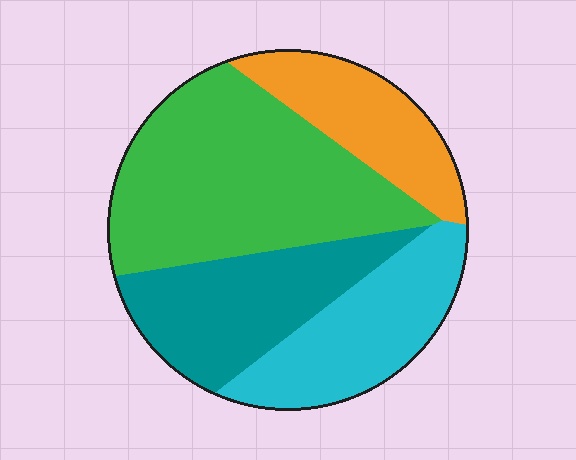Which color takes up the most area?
Green, at roughly 40%.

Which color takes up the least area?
Orange, at roughly 15%.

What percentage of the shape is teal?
Teal takes up less than a quarter of the shape.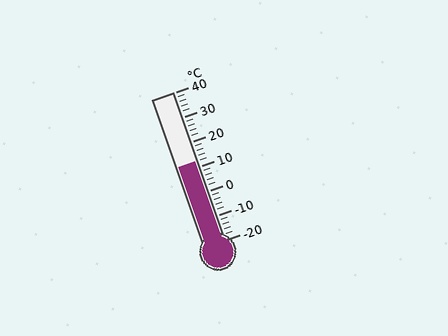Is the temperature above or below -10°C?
The temperature is above -10°C.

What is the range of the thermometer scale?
The thermometer scale ranges from -20°C to 40°C.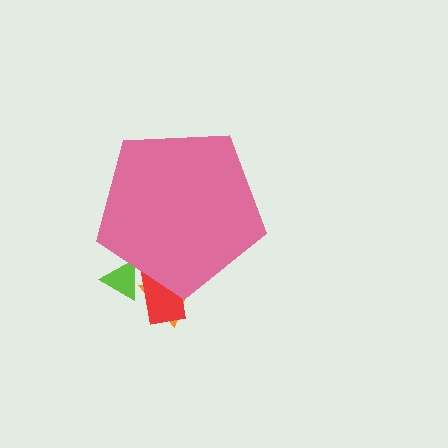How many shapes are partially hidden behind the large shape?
3 shapes are partially hidden.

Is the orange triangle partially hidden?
Yes, the orange triangle is partially hidden behind the pink pentagon.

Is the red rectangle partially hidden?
Yes, the red rectangle is partially hidden behind the pink pentagon.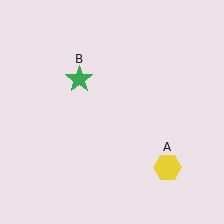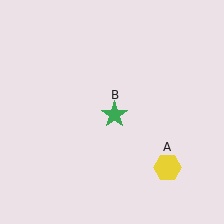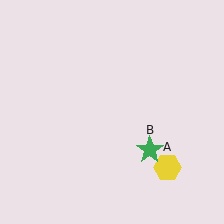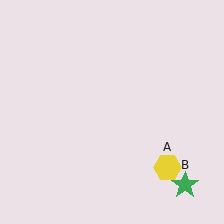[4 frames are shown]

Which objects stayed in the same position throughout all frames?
Yellow hexagon (object A) remained stationary.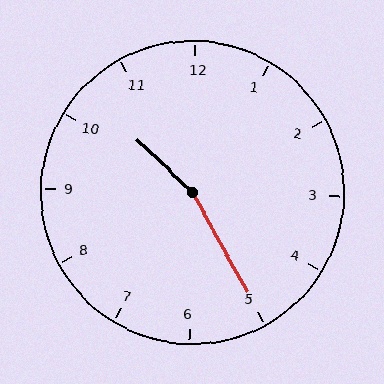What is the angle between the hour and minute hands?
Approximately 162 degrees.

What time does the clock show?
10:25.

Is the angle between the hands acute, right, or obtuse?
It is obtuse.